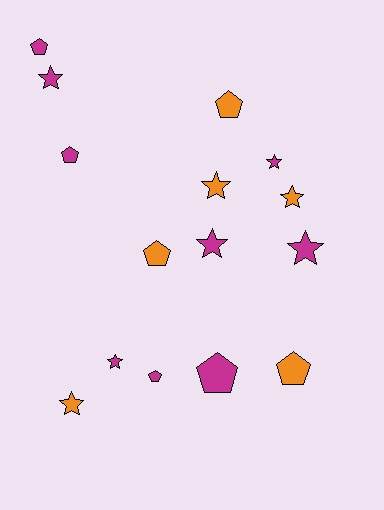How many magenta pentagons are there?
There are 4 magenta pentagons.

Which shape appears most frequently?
Star, with 8 objects.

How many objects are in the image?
There are 15 objects.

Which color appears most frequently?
Magenta, with 9 objects.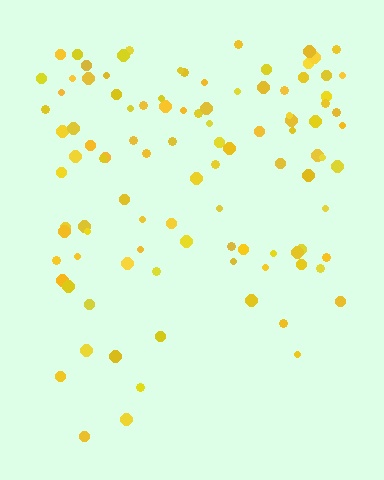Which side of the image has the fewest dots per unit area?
The bottom.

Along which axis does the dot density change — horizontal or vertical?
Vertical.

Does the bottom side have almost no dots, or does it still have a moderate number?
Still a moderate number, just noticeably fewer than the top.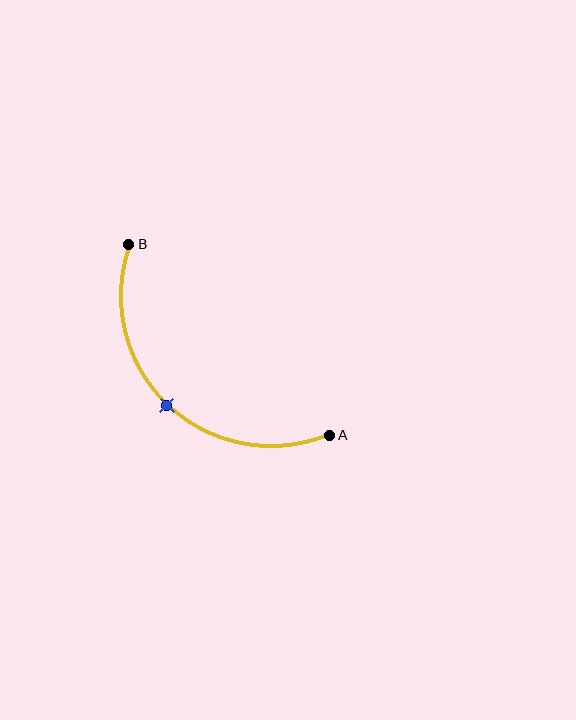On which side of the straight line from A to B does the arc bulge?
The arc bulges below and to the left of the straight line connecting A and B.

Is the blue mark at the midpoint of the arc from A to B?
Yes. The blue mark lies on the arc at equal arc-length from both A and B — it is the arc midpoint.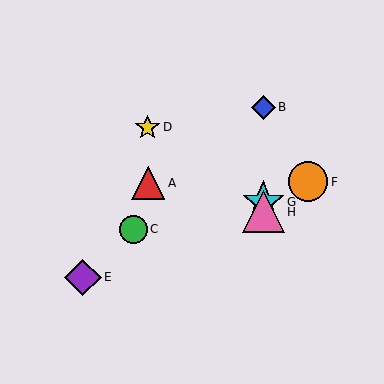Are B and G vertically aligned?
Yes, both are at x≈263.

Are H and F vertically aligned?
No, H is at x≈263 and F is at x≈308.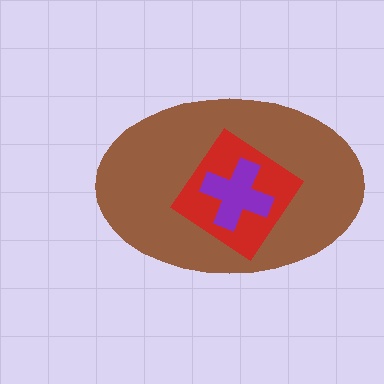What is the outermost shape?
The brown ellipse.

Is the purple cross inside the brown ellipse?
Yes.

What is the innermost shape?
The purple cross.